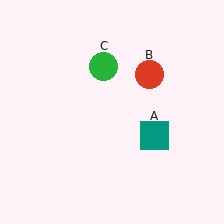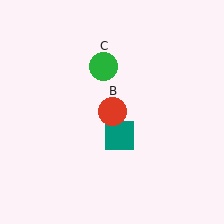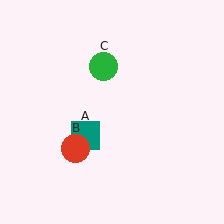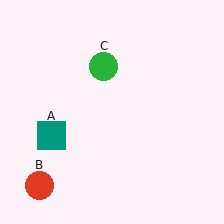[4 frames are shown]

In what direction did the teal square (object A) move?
The teal square (object A) moved left.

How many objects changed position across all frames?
2 objects changed position: teal square (object A), red circle (object B).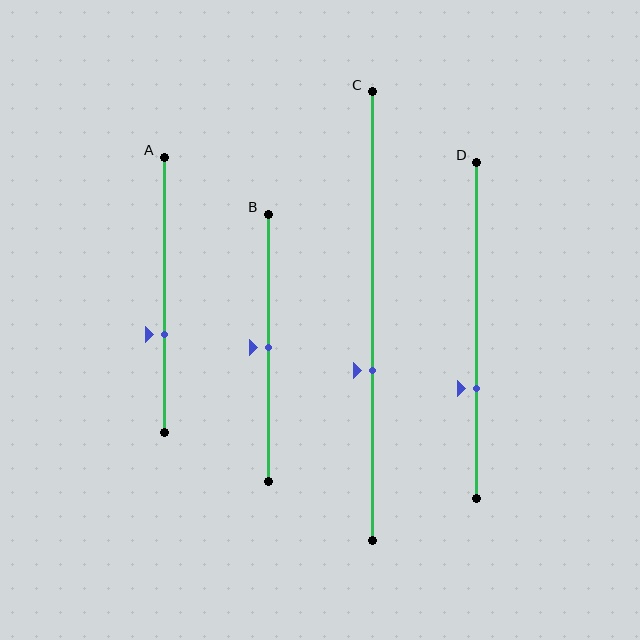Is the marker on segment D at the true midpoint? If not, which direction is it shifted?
No, the marker on segment D is shifted downward by about 17% of the segment length.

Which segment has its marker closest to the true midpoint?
Segment B has its marker closest to the true midpoint.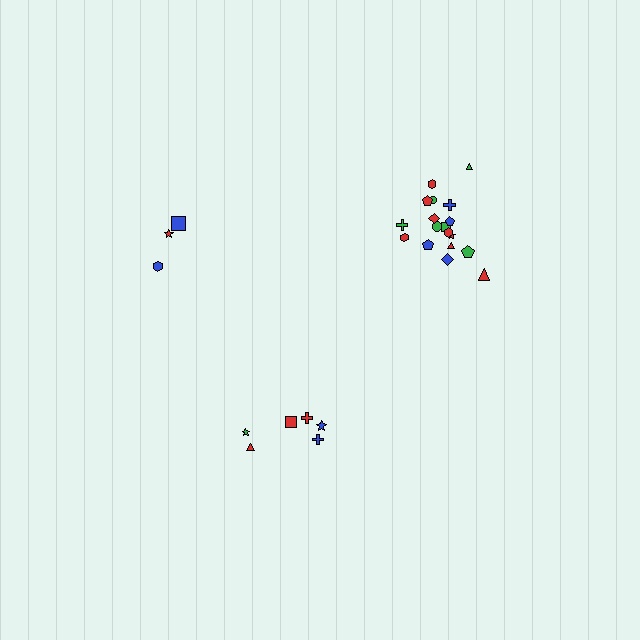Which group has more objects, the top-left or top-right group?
The top-right group.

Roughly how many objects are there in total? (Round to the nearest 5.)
Roughly 25 objects in total.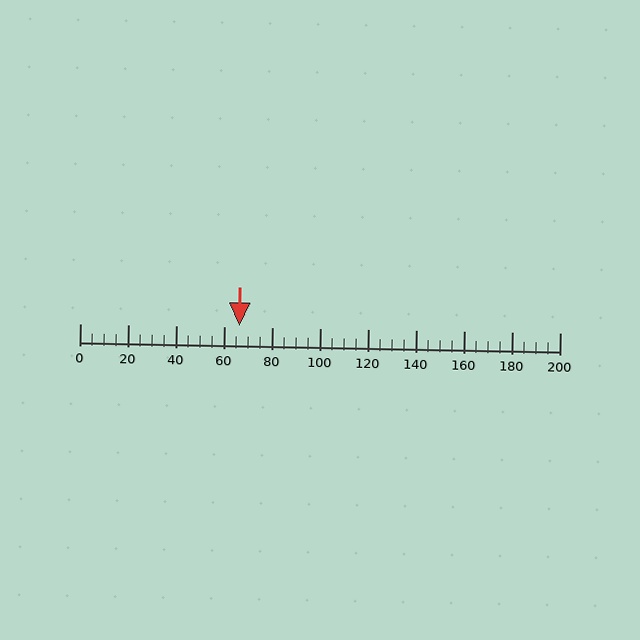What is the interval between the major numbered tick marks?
The major tick marks are spaced 20 units apart.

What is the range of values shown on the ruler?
The ruler shows values from 0 to 200.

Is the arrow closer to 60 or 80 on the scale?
The arrow is closer to 60.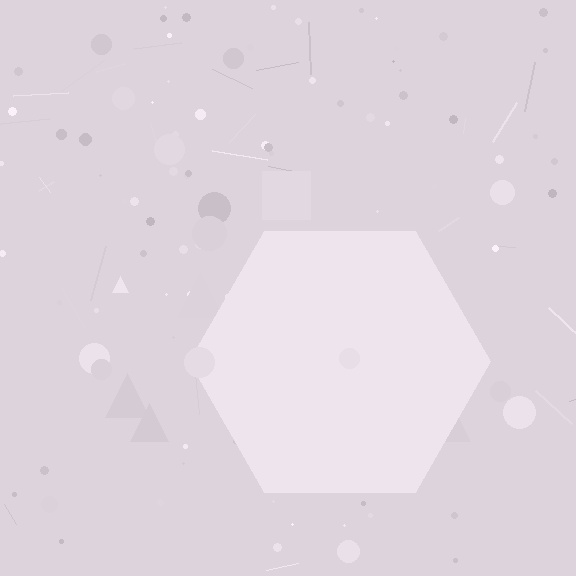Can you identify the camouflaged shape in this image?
The camouflaged shape is a hexagon.